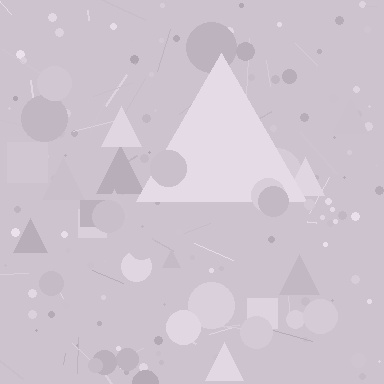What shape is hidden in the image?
A triangle is hidden in the image.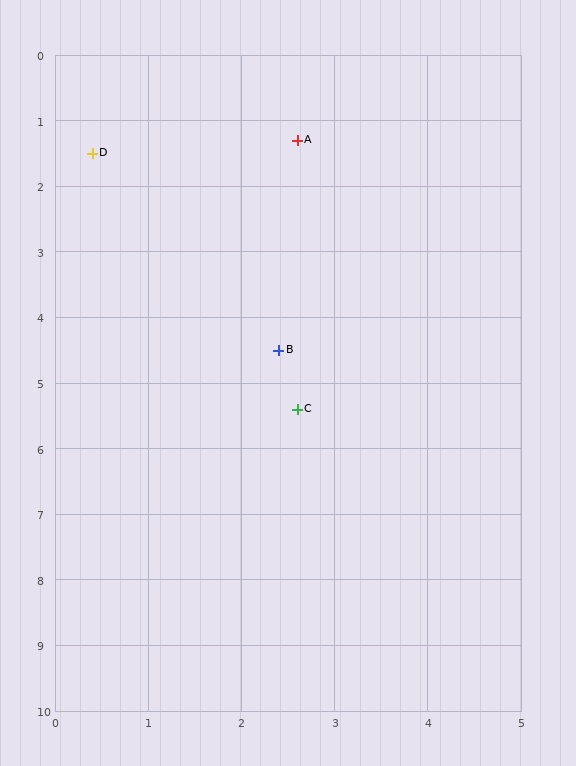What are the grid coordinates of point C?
Point C is at approximately (2.6, 5.4).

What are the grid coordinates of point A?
Point A is at approximately (2.6, 1.3).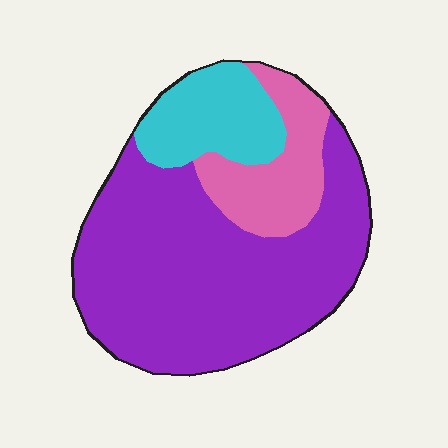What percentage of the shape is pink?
Pink takes up about one sixth (1/6) of the shape.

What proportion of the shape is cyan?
Cyan takes up about one sixth (1/6) of the shape.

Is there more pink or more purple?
Purple.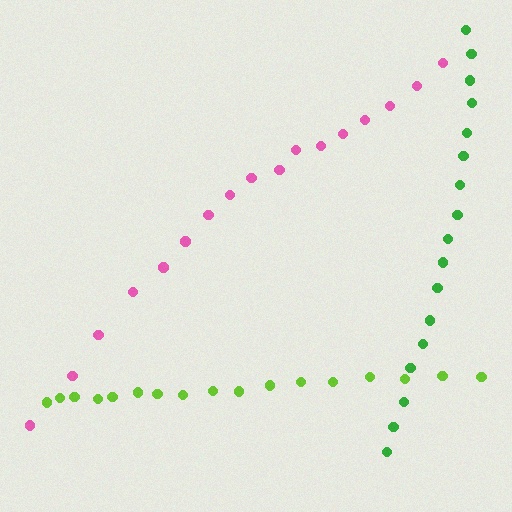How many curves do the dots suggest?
There are 3 distinct paths.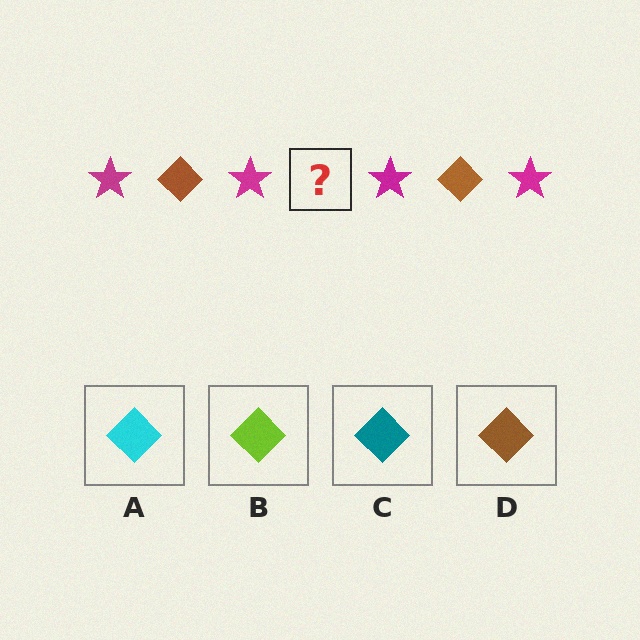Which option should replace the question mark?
Option D.